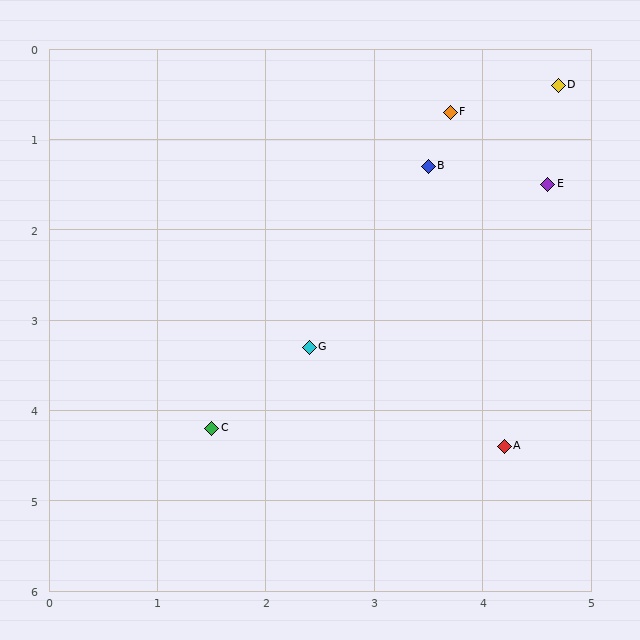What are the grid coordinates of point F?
Point F is at approximately (3.7, 0.7).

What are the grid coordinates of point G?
Point G is at approximately (2.4, 3.3).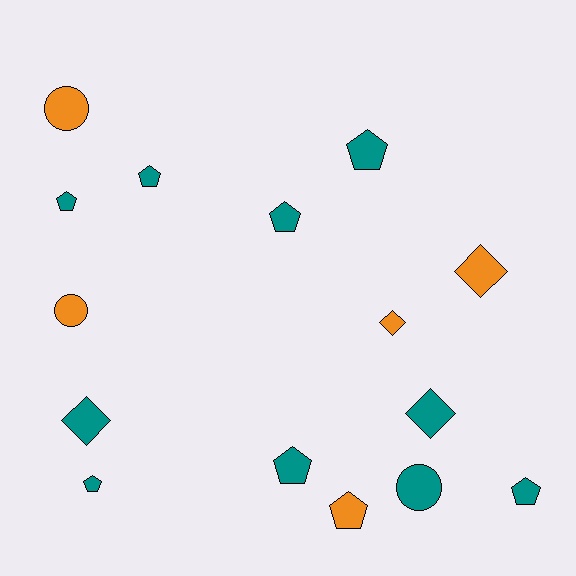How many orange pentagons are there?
There is 1 orange pentagon.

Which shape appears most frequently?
Pentagon, with 8 objects.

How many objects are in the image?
There are 15 objects.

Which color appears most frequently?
Teal, with 10 objects.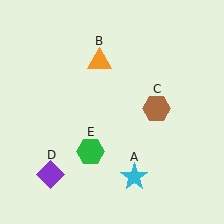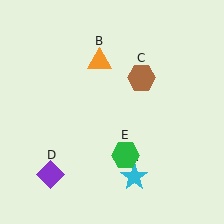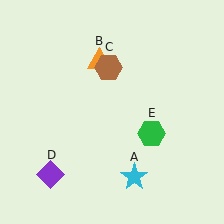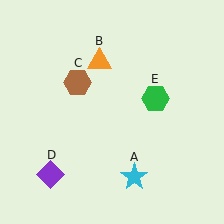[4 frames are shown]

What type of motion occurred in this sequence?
The brown hexagon (object C), green hexagon (object E) rotated counterclockwise around the center of the scene.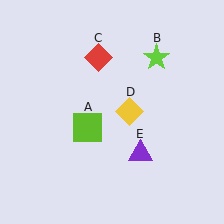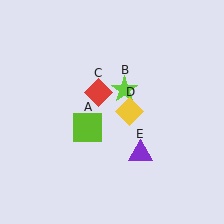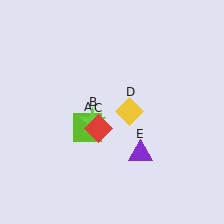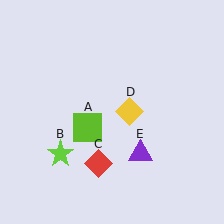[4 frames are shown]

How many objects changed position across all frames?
2 objects changed position: lime star (object B), red diamond (object C).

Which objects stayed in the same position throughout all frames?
Lime square (object A) and yellow diamond (object D) and purple triangle (object E) remained stationary.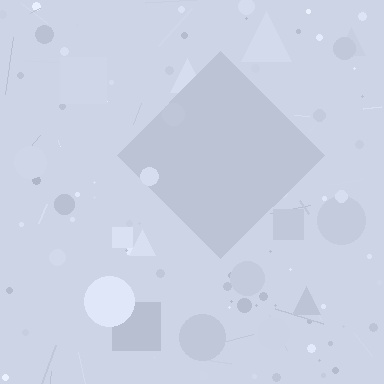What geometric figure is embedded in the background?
A diamond is embedded in the background.